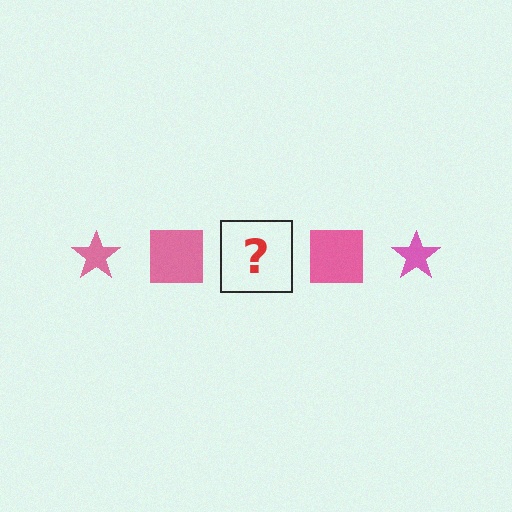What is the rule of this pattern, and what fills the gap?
The rule is that the pattern cycles through star, square shapes in pink. The gap should be filled with a pink star.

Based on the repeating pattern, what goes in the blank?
The blank should be a pink star.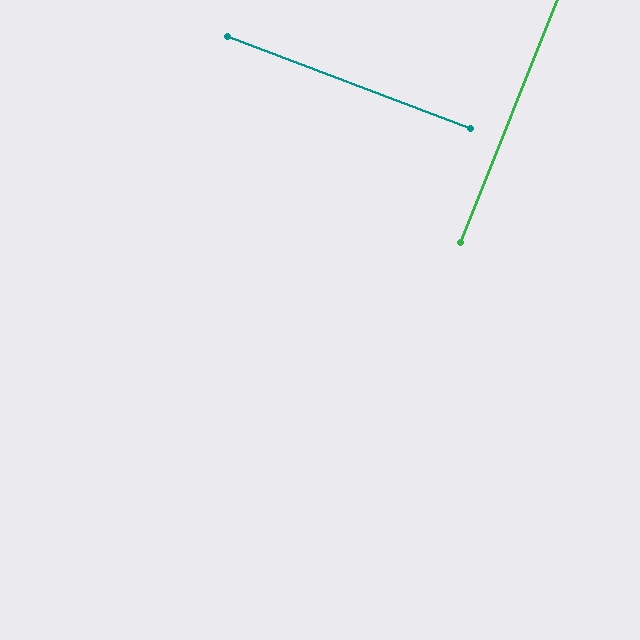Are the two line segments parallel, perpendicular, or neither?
Perpendicular — they meet at approximately 89°.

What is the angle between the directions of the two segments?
Approximately 89 degrees.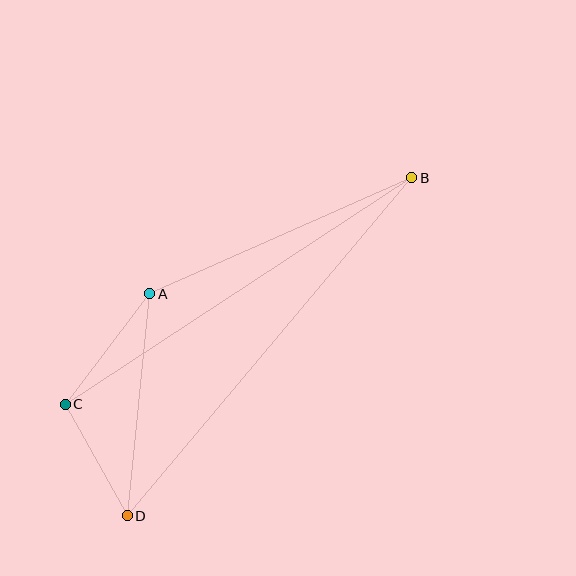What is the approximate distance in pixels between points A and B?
The distance between A and B is approximately 286 pixels.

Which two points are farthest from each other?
Points B and D are farthest from each other.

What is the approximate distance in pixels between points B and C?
The distance between B and C is approximately 414 pixels.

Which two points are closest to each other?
Points C and D are closest to each other.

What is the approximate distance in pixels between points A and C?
The distance between A and C is approximately 139 pixels.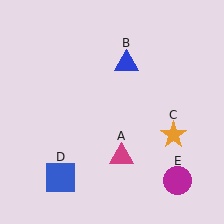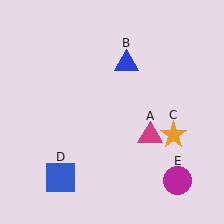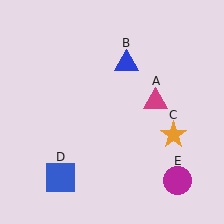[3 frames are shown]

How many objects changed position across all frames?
1 object changed position: magenta triangle (object A).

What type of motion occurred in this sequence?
The magenta triangle (object A) rotated counterclockwise around the center of the scene.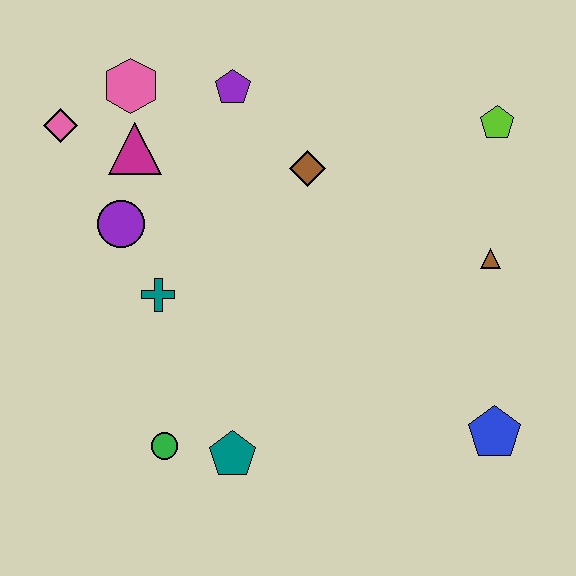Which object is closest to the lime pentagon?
The brown triangle is closest to the lime pentagon.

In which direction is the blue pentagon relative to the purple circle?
The blue pentagon is to the right of the purple circle.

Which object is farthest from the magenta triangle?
The blue pentagon is farthest from the magenta triangle.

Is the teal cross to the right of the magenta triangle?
Yes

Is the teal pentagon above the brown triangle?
No